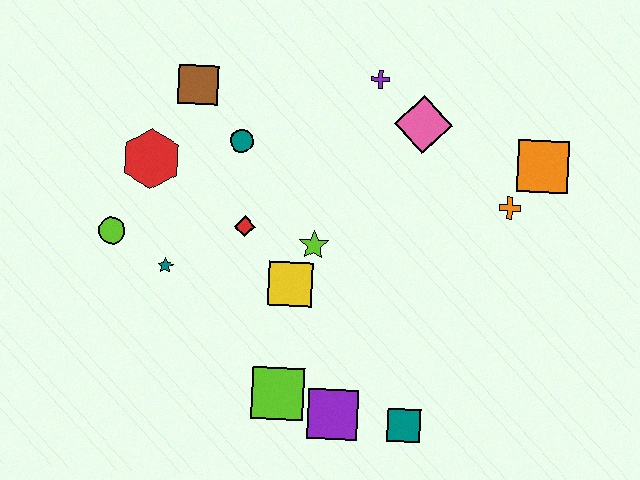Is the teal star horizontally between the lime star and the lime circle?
Yes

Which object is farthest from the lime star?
The orange square is farthest from the lime star.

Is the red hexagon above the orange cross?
Yes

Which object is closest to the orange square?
The orange cross is closest to the orange square.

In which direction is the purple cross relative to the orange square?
The purple cross is to the left of the orange square.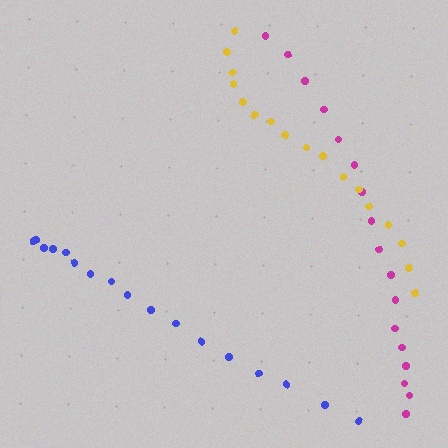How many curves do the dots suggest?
There are 3 distinct paths.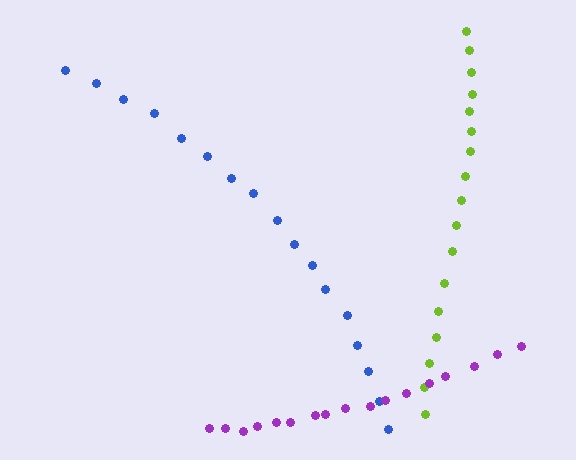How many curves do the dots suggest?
There are 3 distinct paths.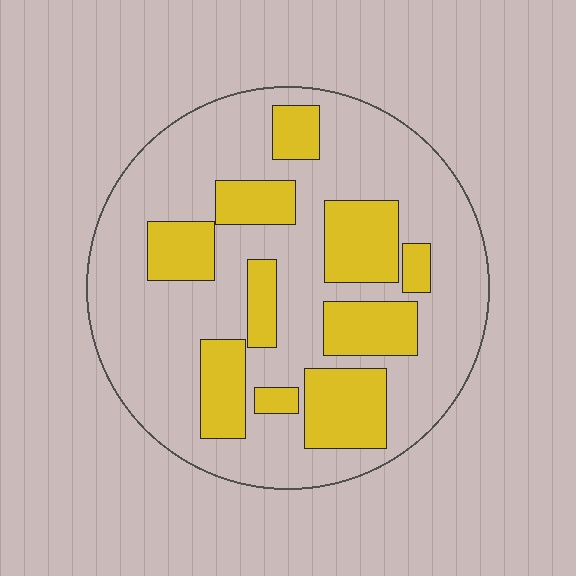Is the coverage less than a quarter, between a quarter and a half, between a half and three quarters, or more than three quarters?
Between a quarter and a half.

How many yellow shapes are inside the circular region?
10.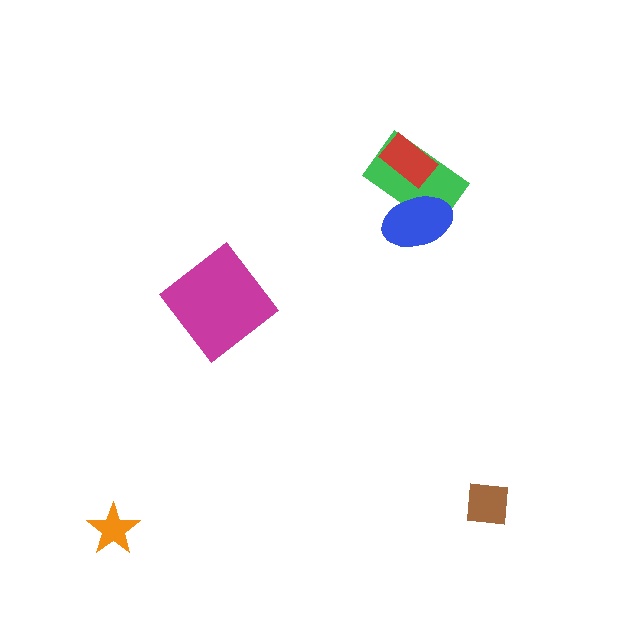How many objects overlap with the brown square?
0 objects overlap with the brown square.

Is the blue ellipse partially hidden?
No, no other shape covers it.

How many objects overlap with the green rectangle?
2 objects overlap with the green rectangle.